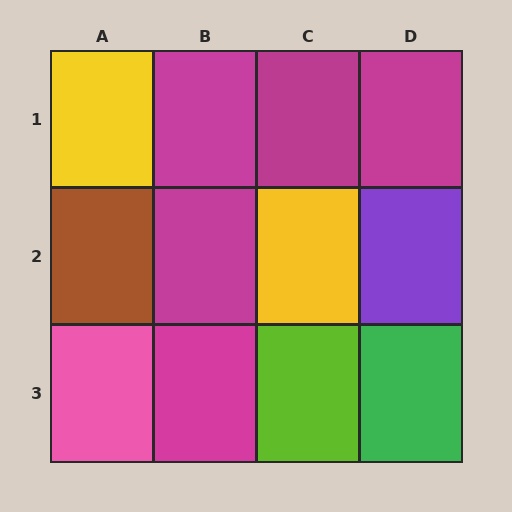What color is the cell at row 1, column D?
Magenta.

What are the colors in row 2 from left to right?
Brown, magenta, yellow, purple.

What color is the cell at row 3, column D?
Green.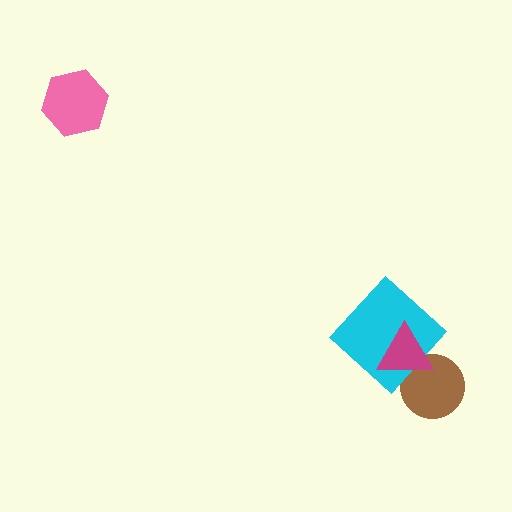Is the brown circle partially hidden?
Yes, it is partially covered by another shape.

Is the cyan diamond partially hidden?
Yes, it is partially covered by another shape.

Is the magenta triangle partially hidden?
No, no other shape covers it.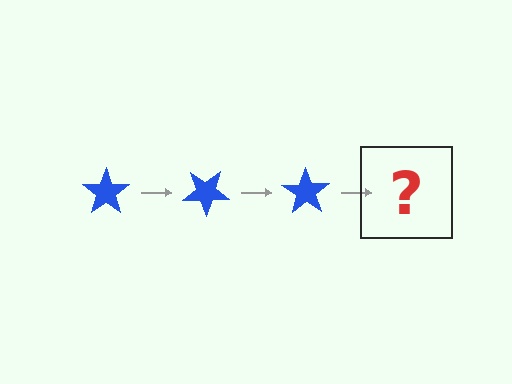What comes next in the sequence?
The next element should be a blue star rotated 105 degrees.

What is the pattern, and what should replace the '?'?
The pattern is that the star rotates 35 degrees each step. The '?' should be a blue star rotated 105 degrees.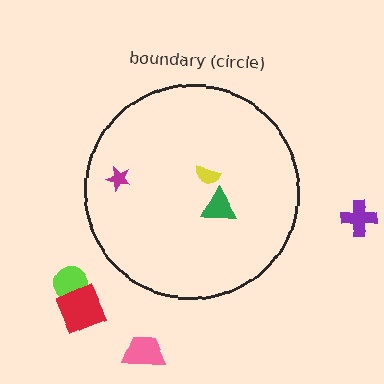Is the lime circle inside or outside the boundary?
Outside.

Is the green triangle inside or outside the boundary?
Inside.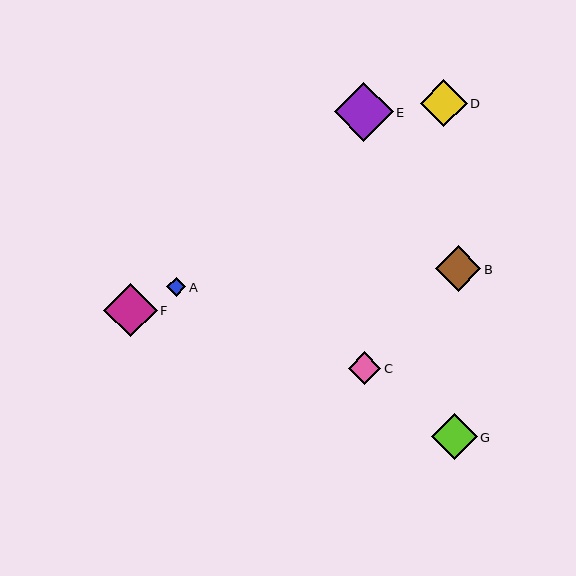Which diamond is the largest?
Diamond E is the largest with a size of approximately 59 pixels.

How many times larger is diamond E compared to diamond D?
Diamond E is approximately 1.3 times the size of diamond D.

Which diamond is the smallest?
Diamond A is the smallest with a size of approximately 19 pixels.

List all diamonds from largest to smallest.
From largest to smallest: E, F, D, G, B, C, A.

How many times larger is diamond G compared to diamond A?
Diamond G is approximately 2.4 times the size of diamond A.